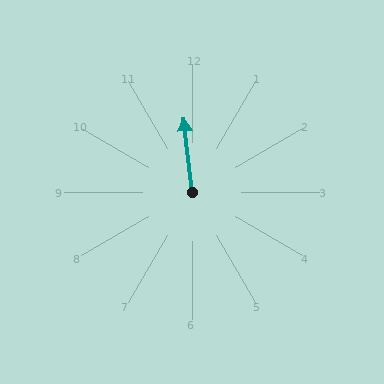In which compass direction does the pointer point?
North.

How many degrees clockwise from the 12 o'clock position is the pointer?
Approximately 353 degrees.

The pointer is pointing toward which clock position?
Roughly 12 o'clock.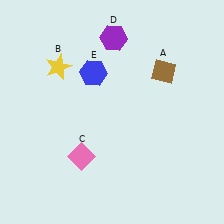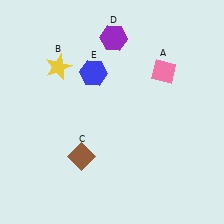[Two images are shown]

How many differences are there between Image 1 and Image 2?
There are 2 differences between the two images.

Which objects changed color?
A changed from brown to pink. C changed from pink to brown.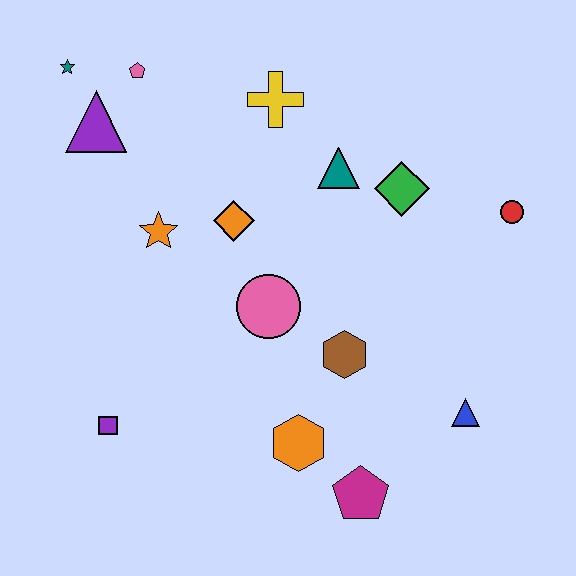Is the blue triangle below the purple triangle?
Yes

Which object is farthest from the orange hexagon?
The teal star is farthest from the orange hexagon.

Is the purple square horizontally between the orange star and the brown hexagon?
No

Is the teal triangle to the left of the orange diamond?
No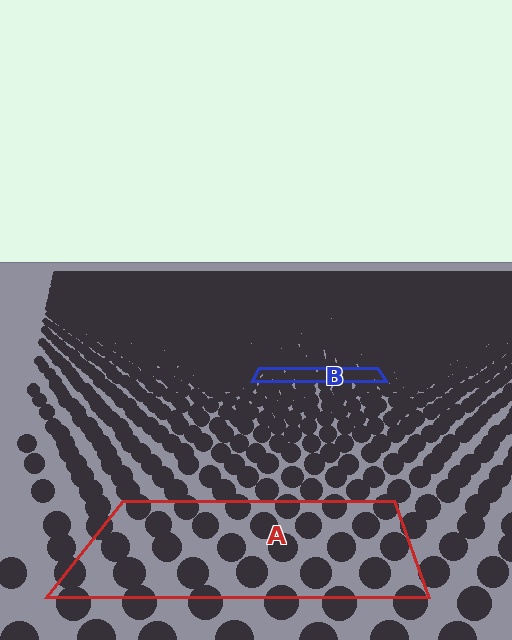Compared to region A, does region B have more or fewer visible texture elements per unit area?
Region B has more texture elements per unit area — they are packed more densely because it is farther away.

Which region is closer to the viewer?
Region A is closer. The texture elements there are larger and more spread out.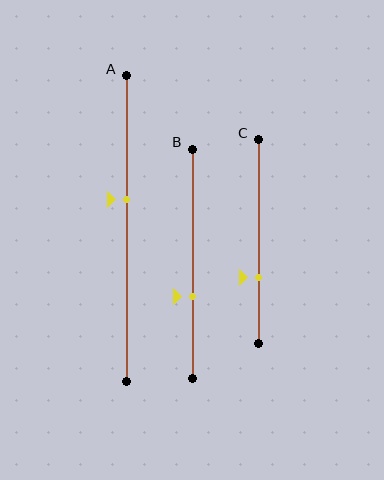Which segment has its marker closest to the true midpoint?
Segment A has its marker closest to the true midpoint.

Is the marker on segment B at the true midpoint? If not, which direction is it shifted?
No, the marker on segment B is shifted downward by about 14% of the segment length.